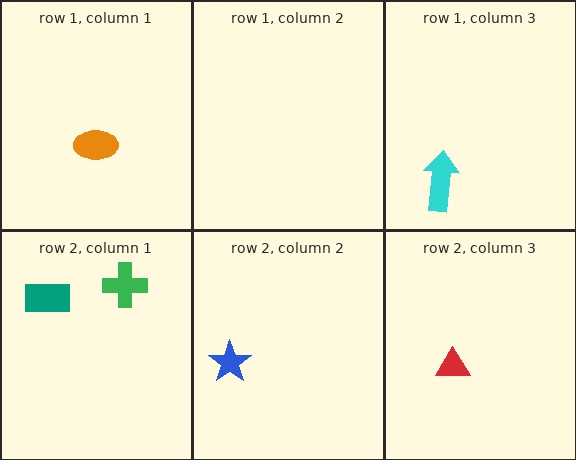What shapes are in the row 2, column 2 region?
The blue star.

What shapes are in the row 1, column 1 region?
The orange ellipse.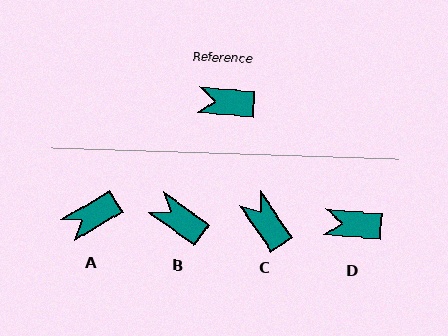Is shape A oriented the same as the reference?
No, it is off by about 35 degrees.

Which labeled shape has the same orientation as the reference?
D.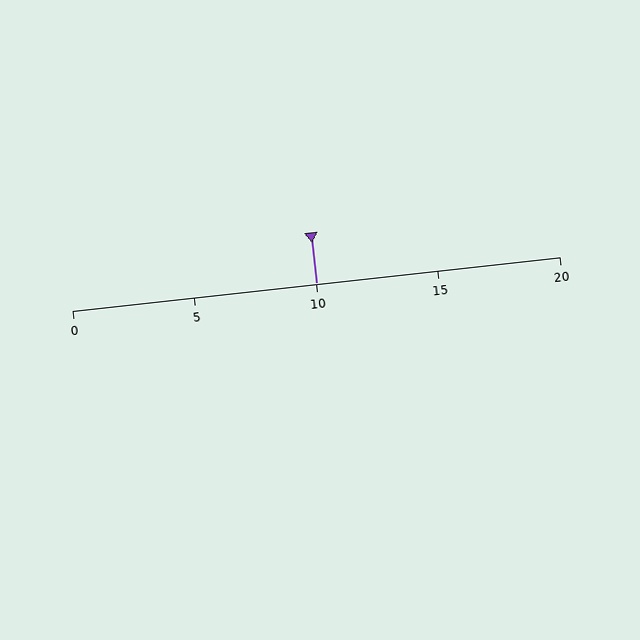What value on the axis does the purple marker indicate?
The marker indicates approximately 10.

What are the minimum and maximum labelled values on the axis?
The axis runs from 0 to 20.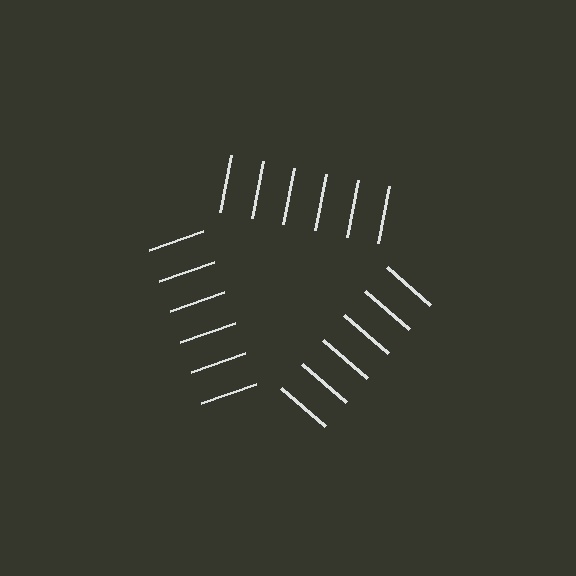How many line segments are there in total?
18 — 6 along each of the 3 edges.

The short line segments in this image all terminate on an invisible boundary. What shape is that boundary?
An illusory triangle — the line segments terminate on its edges but no continuous stroke is drawn.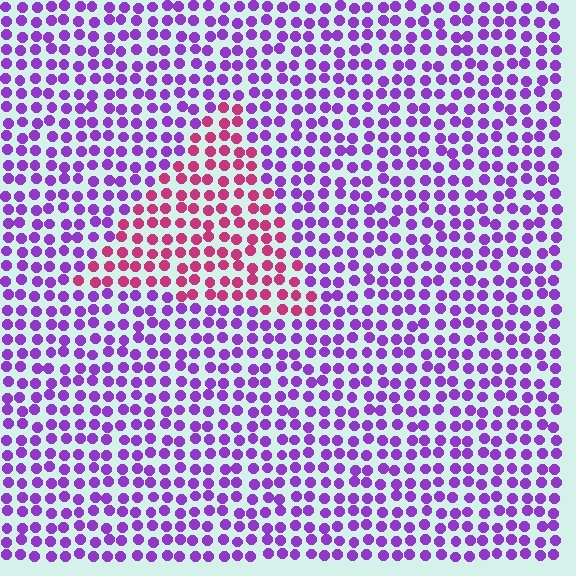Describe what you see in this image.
The image is filled with small purple elements in a uniform arrangement. A triangle-shaped region is visible where the elements are tinted to a slightly different hue, forming a subtle color boundary.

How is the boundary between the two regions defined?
The boundary is defined purely by a slight shift in hue (about 53 degrees). Spacing, size, and orientation are identical on both sides.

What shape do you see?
I see a triangle.